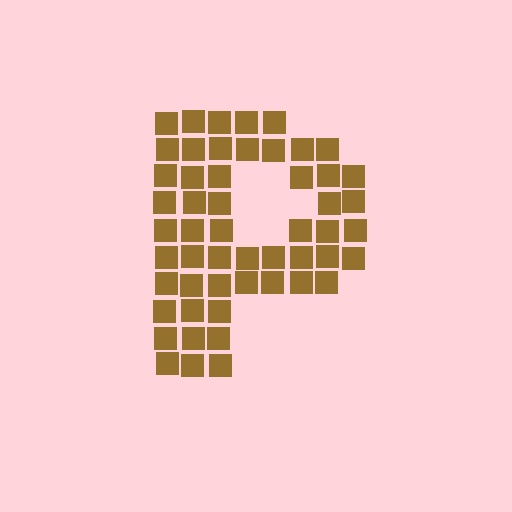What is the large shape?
The large shape is the letter P.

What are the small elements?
The small elements are squares.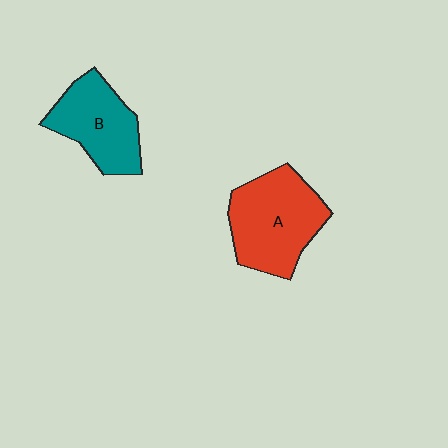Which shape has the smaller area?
Shape B (teal).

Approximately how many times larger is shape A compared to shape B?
Approximately 1.3 times.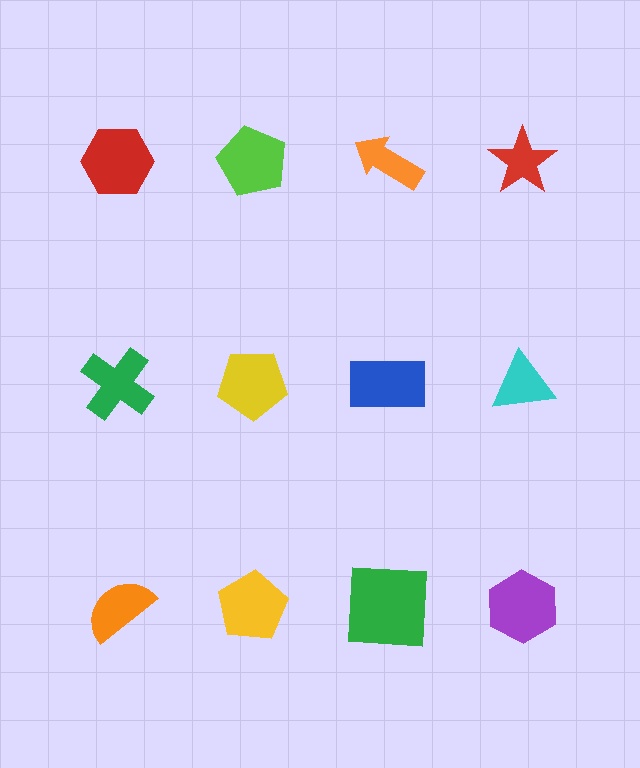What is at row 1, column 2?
A lime pentagon.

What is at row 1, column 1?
A red hexagon.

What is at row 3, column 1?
An orange semicircle.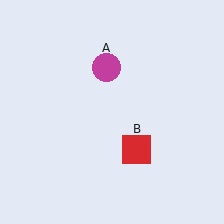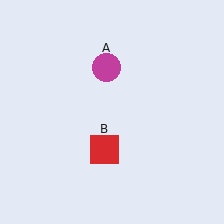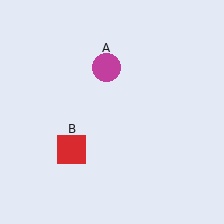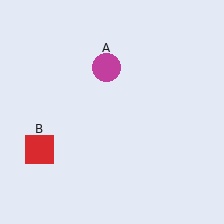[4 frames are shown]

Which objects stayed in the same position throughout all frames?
Magenta circle (object A) remained stationary.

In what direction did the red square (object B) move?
The red square (object B) moved left.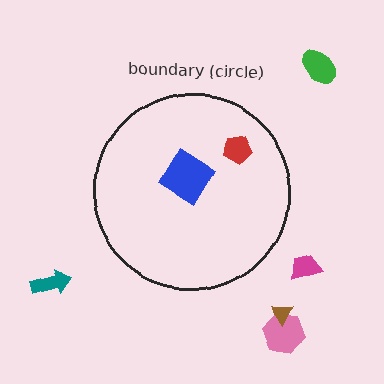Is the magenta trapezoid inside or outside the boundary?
Outside.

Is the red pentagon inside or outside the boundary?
Inside.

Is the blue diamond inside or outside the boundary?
Inside.